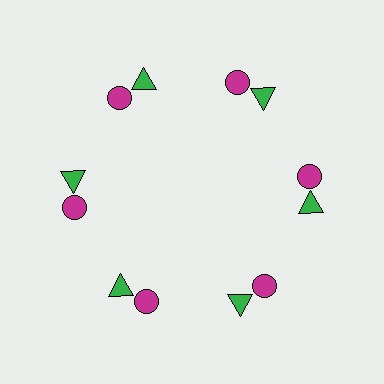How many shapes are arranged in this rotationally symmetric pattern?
There are 12 shapes, arranged in 6 groups of 2.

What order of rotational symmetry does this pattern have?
This pattern has 6-fold rotational symmetry.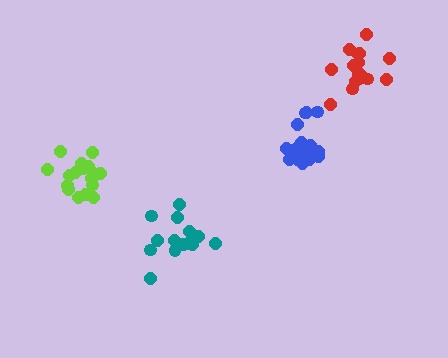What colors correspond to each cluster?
The clusters are colored: teal, lime, blue, red.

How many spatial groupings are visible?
There are 4 spatial groupings.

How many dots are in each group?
Group 1: 14 dots, Group 2: 17 dots, Group 3: 19 dots, Group 4: 16 dots (66 total).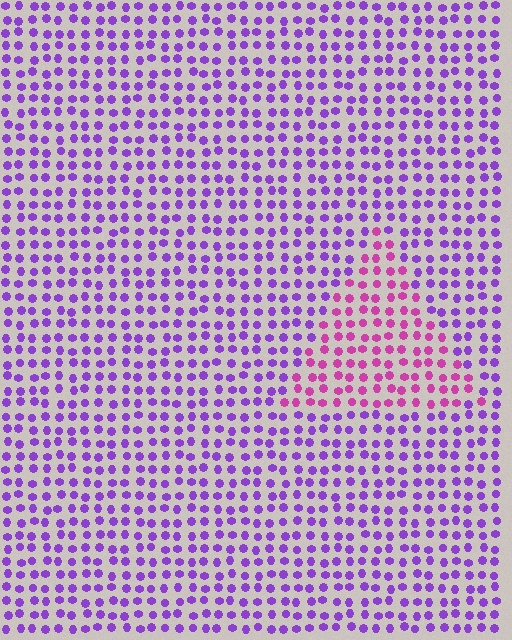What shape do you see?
I see a triangle.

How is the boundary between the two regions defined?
The boundary is defined purely by a slight shift in hue (about 43 degrees). Spacing, size, and orientation are identical on both sides.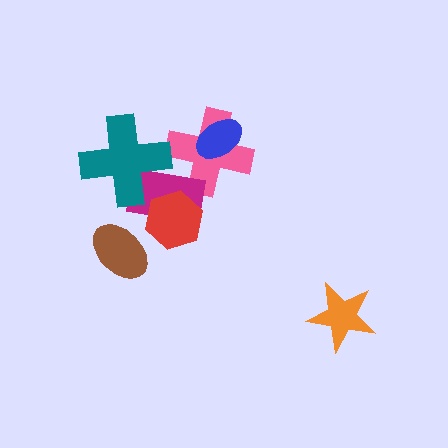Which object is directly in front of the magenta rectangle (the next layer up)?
The red hexagon is directly in front of the magenta rectangle.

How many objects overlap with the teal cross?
1 object overlaps with the teal cross.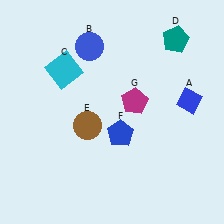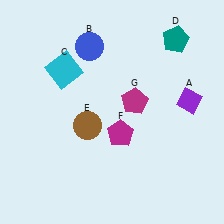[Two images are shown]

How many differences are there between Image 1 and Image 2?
There are 2 differences between the two images.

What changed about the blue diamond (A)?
In Image 1, A is blue. In Image 2, it changed to purple.